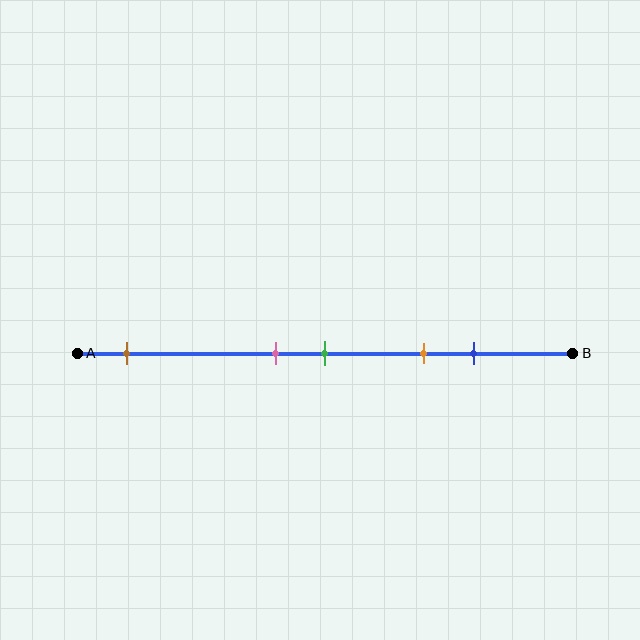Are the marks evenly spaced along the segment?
No, the marks are not evenly spaced.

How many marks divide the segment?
There are 5 marks dividing the segment.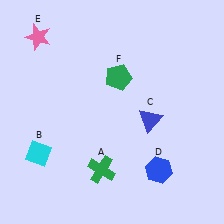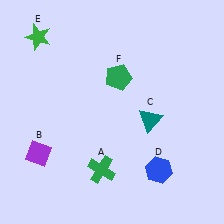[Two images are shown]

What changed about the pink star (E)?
In Image 1, E is pink. In Image 2, it changed to green.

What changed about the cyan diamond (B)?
In Image 1, B is cyan. In Image 2, it changed to purple.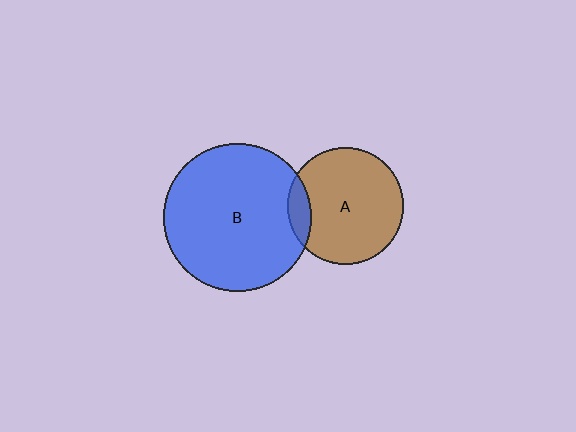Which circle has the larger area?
Circle B (blue).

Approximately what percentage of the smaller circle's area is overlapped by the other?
Approximately 10%.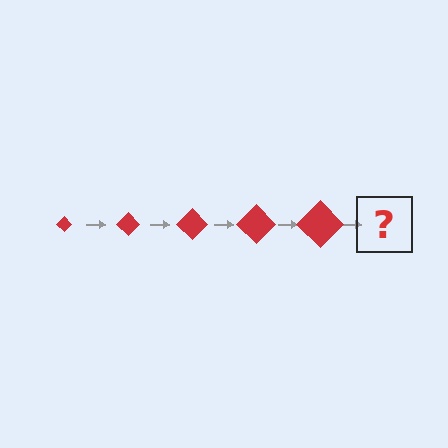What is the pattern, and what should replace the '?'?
The pattern is that the diamond gets progressively larger each step. The '?' should be a red diamond, larger than the previous one.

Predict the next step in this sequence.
The next step is a red diamond, larger than the previous one.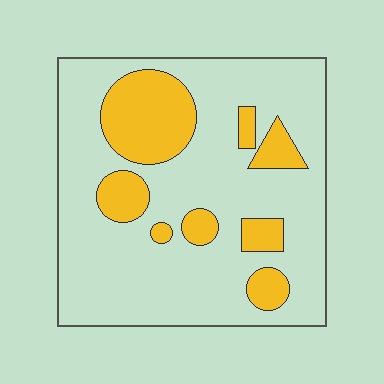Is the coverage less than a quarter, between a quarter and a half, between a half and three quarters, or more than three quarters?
Less than a quarter.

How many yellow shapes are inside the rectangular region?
8.